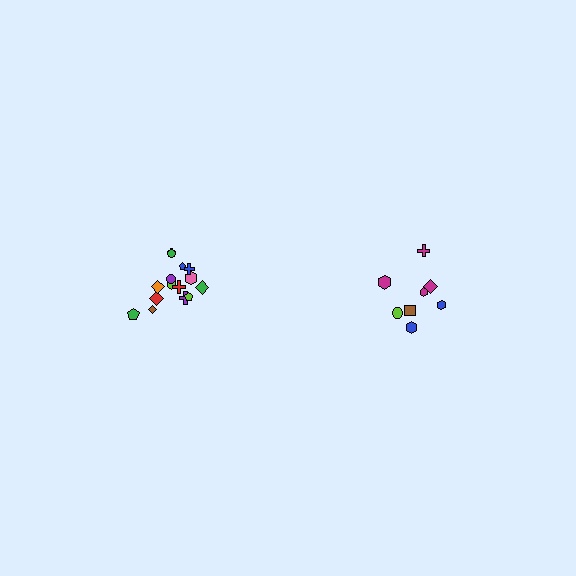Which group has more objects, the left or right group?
The left group.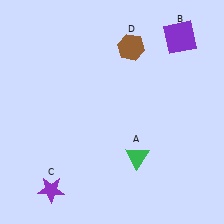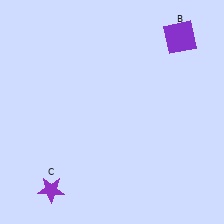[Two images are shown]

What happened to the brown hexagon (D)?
The brown hexagon (D) was removed in Image 2. It was in the top-right area of Image 1.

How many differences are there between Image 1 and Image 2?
There are 2 differences between the two images.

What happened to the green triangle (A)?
The green triangle (A) was removed in Image 2. It was in the bottom-right area of Image 1.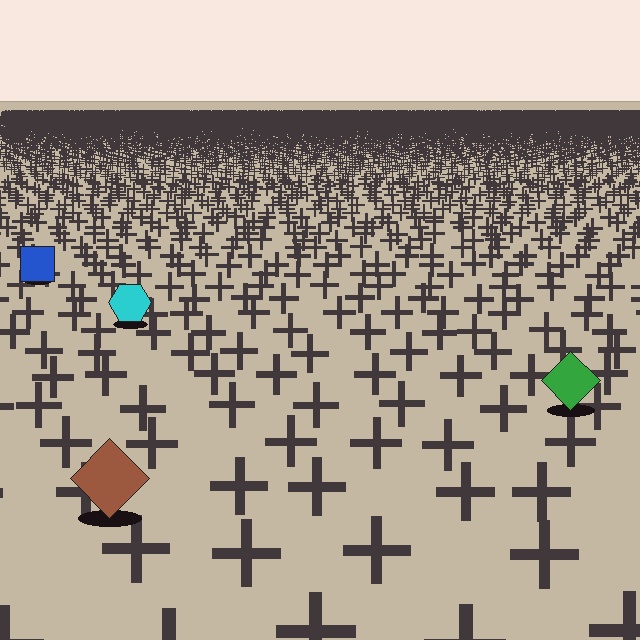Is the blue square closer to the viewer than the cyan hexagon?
No. The cyan hexagon is closer — you can tell from the texture gradient: the ground texture is coarser near it.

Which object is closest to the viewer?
The brown diamond is closest. The texture marks near it are larger and more spread out.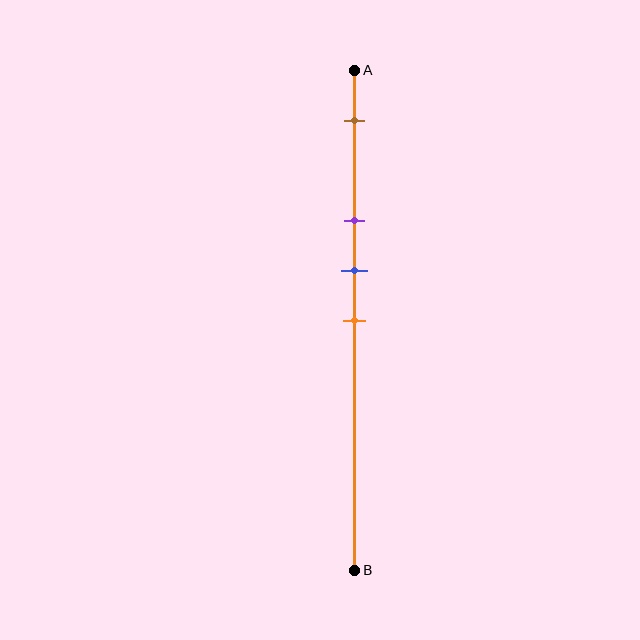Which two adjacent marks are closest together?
The blue and orange marks are the closest adjacent pair.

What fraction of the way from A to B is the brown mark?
The brown mark is approximately 10% (0.1) of the way from A to B.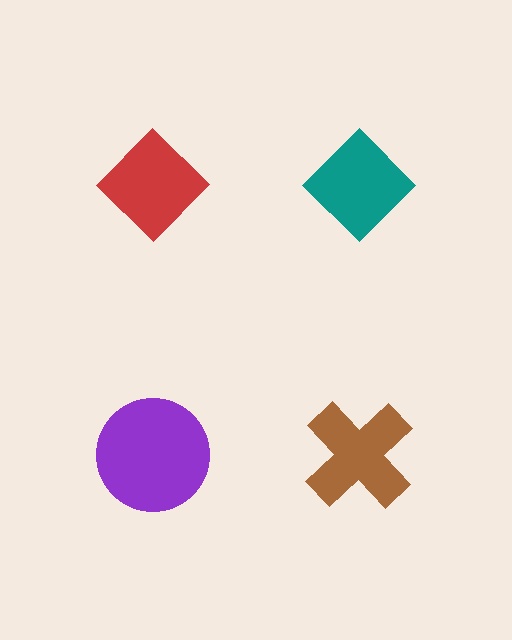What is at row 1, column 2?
A teal diamond.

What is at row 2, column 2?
A brown cross.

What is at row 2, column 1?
A purple circle.